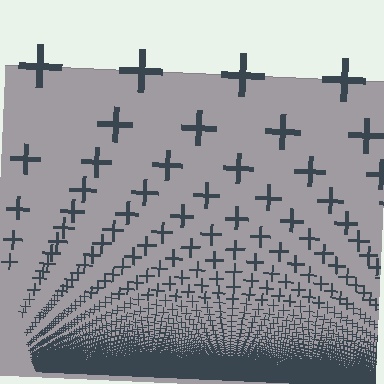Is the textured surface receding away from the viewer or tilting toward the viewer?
The surface appears to tilt toward the viewer. Texture elements get larger and sparser toward the top.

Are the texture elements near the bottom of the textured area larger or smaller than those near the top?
Smaller. The gradient is inverted — elements near the bottom are smaller and denser.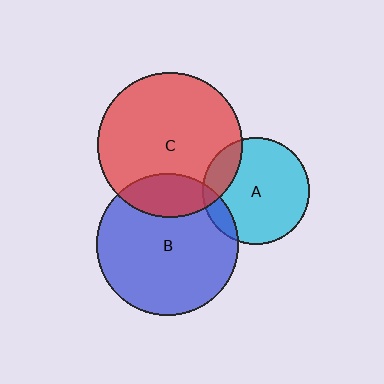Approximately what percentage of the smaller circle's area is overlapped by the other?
Approximately 10%.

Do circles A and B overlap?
Yes.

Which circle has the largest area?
Circle C (red).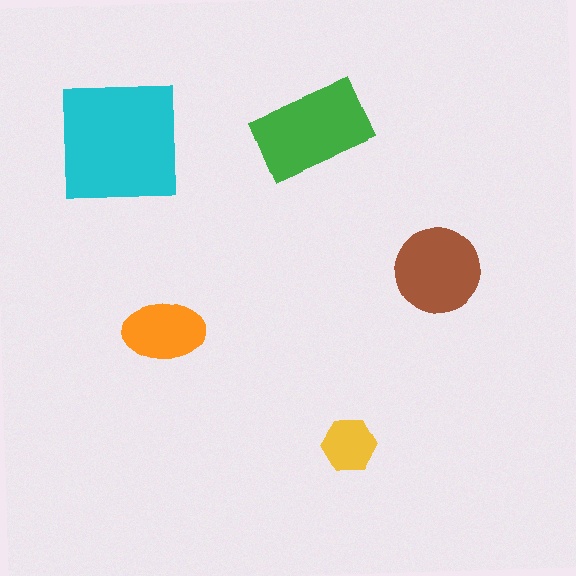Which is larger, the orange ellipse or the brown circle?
The brown circle.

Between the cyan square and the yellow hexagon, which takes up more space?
The cyan square.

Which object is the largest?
The cyan square.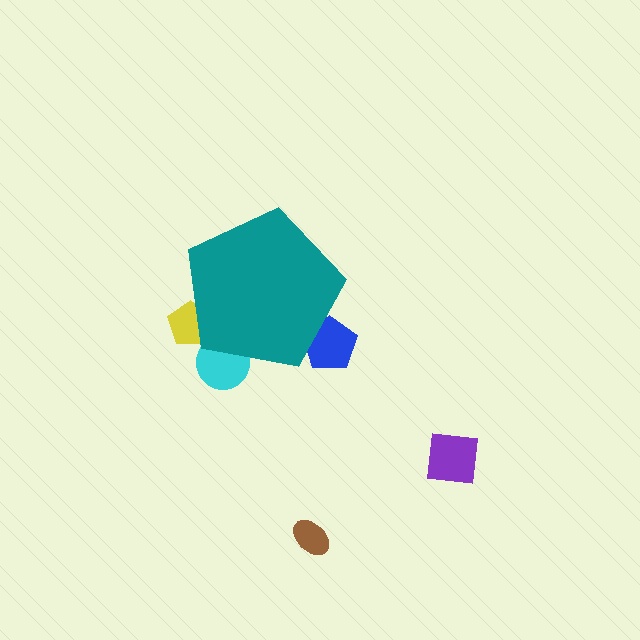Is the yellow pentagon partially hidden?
Yes, the yellow pentagon is partially hidden behind the teal pentagon.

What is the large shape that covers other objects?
A teal pentagon.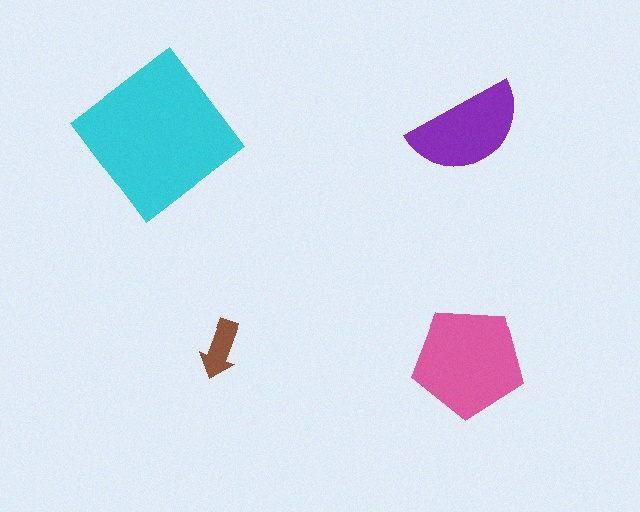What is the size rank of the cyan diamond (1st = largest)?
1st.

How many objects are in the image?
There are 4 objects in the image.